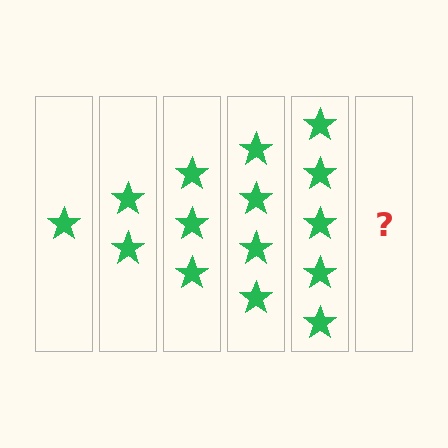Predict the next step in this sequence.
The next step is 6 stars.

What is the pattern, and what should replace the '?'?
The pattern is that each step adds one more star. The '?' should be 6 stars.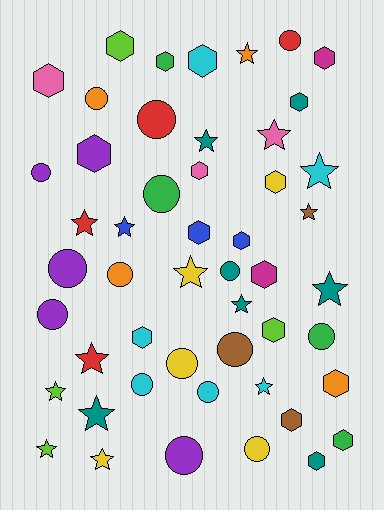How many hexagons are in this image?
There are 18 hexagons.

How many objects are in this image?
There are 50 objects.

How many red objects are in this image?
There are 4 red objects.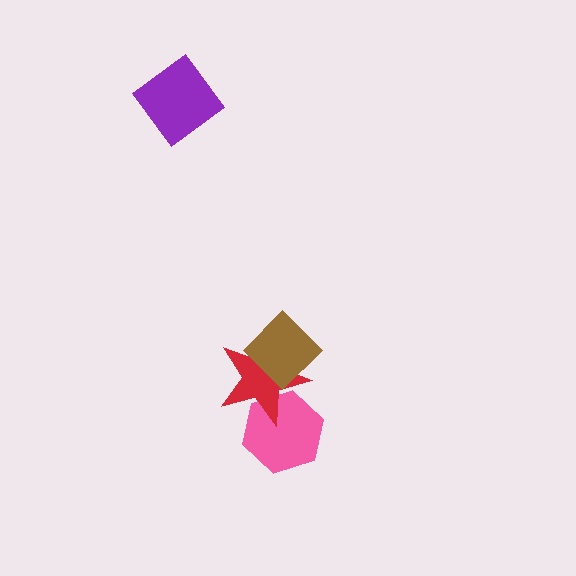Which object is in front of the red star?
The brown diamond is in front of the red star.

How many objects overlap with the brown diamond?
1 object overlaps with the brown diamond.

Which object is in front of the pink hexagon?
The red star is in front of the pink hexagon.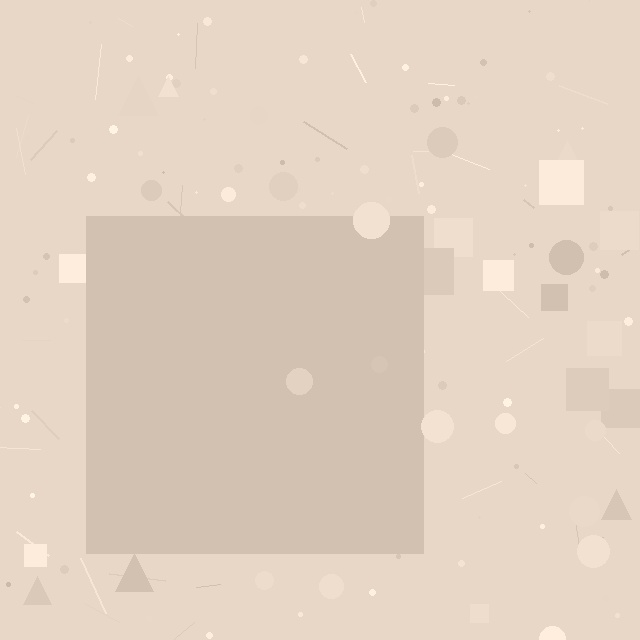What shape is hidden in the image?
A square is hidden in the image.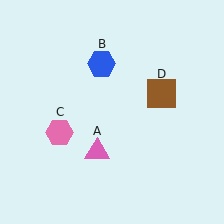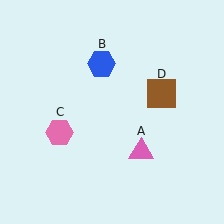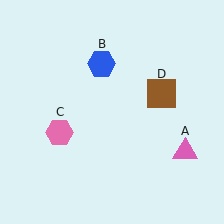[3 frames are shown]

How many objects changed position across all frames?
1 object changed position: pink triangle (object A).